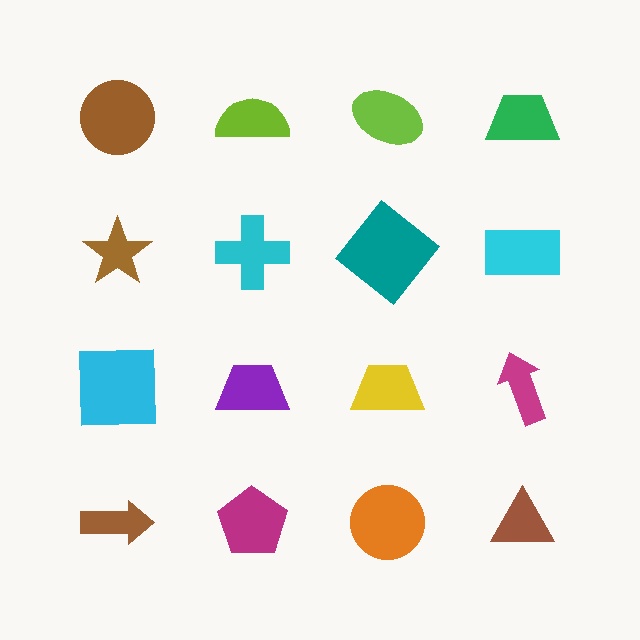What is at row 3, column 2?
A purple trapezoid.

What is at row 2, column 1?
A brown star.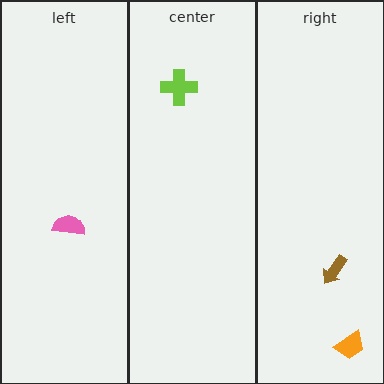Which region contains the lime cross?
The center region.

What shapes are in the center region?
The lime cross.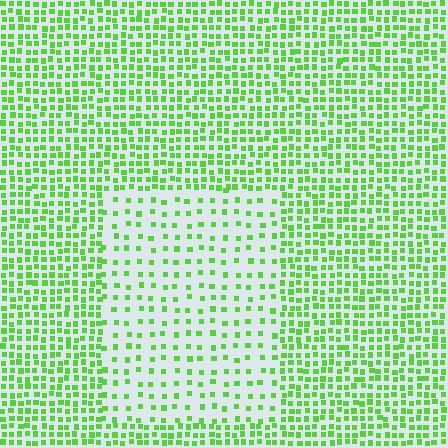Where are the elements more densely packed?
The elements are more densely packed outside the rectangle boundary.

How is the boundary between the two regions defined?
The boundary is defined by a change in element density (approximately 2.3x ratio). All elements are the same color, size, and shape.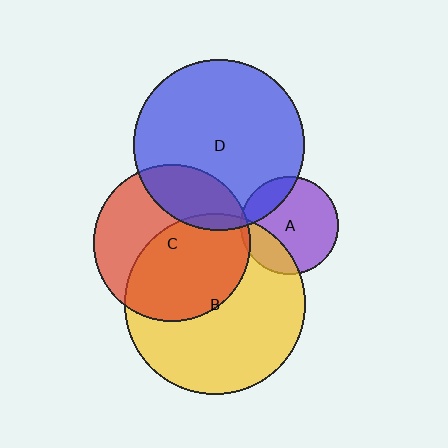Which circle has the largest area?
Circle B (yellow).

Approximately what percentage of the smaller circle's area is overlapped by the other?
Approximately 20%.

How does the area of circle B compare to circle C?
Approximately 1.3 times.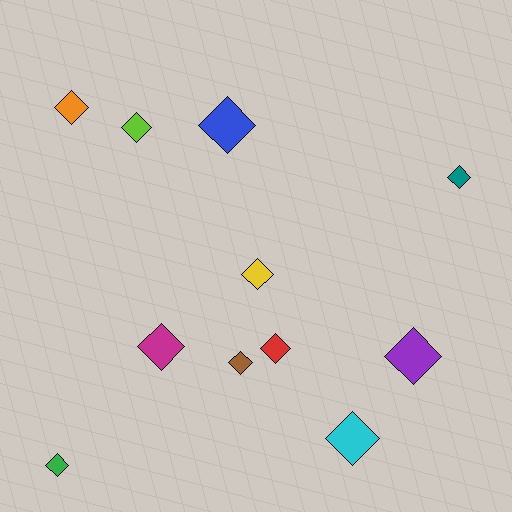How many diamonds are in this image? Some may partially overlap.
There are 11 diamonds.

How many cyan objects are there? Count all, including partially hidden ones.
There is 1 cyan object.